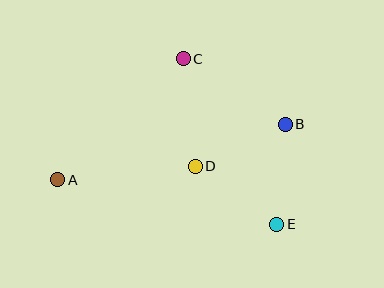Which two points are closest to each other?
Points B and D are closest to each other.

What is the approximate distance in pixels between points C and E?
The distance between C and E is approximately 190 pixels.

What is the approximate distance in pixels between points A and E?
The distance between A and E is approximately 223 pixels.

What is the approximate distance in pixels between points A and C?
The distance between A and C is approximately 174 pixels.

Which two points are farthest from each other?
Points A and B are farthest from each other.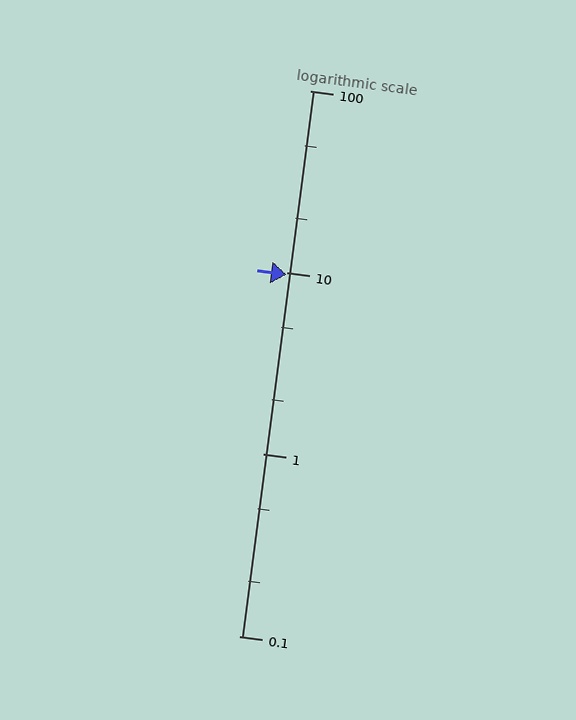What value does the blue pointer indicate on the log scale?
The pointer indicates approximately 9.7.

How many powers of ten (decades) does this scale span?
The scale spans 3 decades, from 0.1 to 100.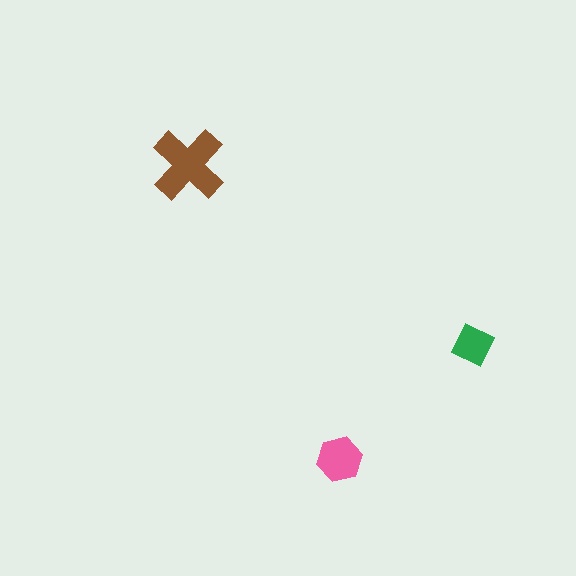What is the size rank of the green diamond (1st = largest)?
3rd.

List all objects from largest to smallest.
The brown cross, the pink hexagon, the green diamond.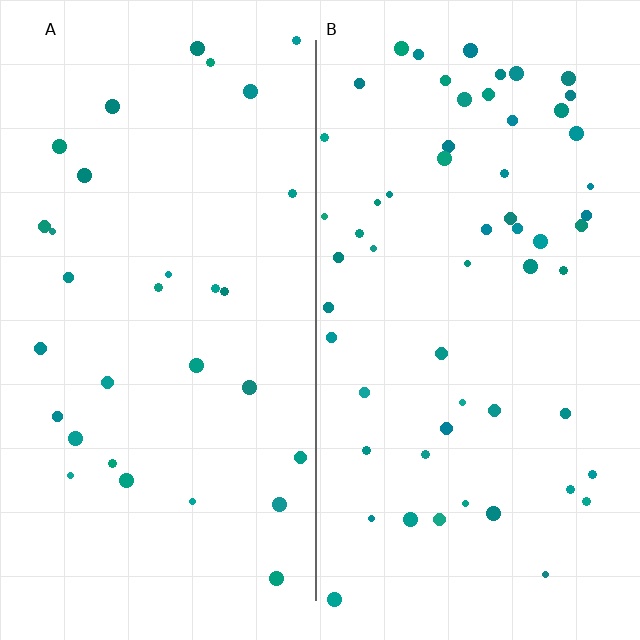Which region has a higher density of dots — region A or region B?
B (the right).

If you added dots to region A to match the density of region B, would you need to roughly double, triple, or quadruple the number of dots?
Approximately double.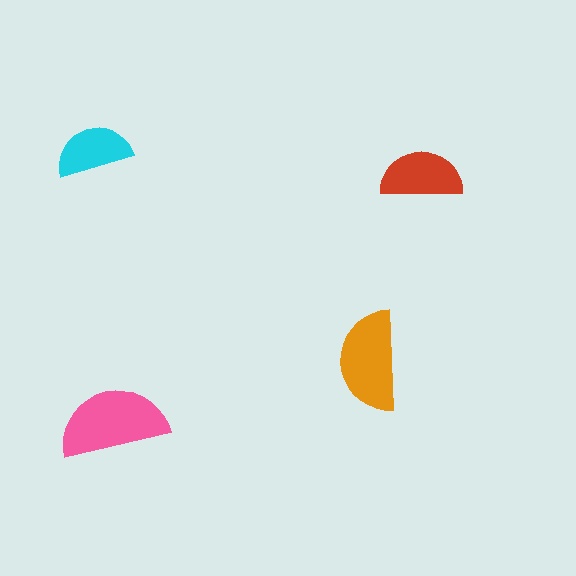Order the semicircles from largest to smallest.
the pink one, the orange one, the red one, the cyan one.